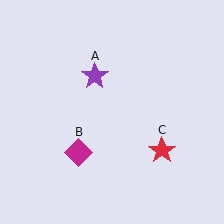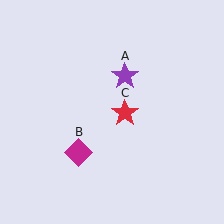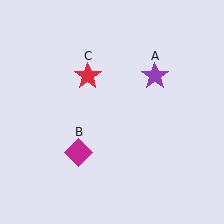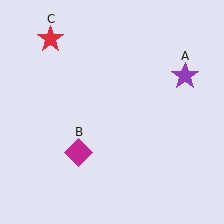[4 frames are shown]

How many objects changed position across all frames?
2 objects changed position: purple star (object A), red star (object C).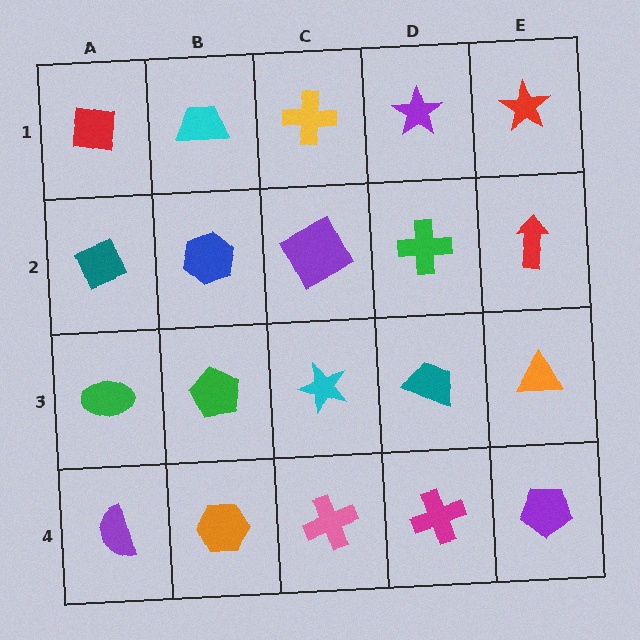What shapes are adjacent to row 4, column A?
A green ellipse (row 3, column A), an orange hexagon (row 4, column B).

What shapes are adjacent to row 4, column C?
A cyan star (row 3, column C), an orange hexagon (row 4, column B), a magenta cross (row 4, column D).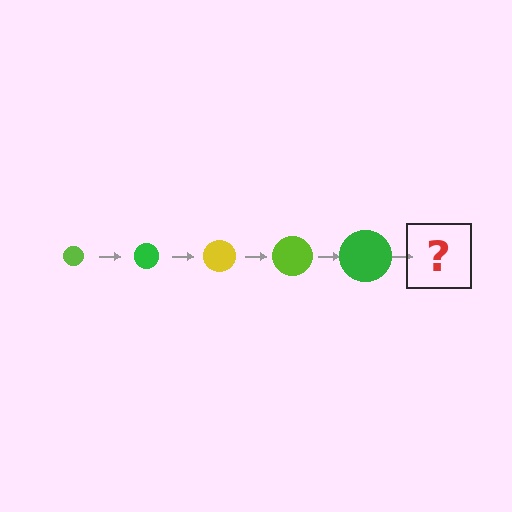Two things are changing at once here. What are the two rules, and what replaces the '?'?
The two rules are that the circle grows larger each step and the color cycles through lime, green, and yellow. The '?' should be a yellow circle, larger than the previous one.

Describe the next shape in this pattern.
It should be a yellow circle, larger than the previous one.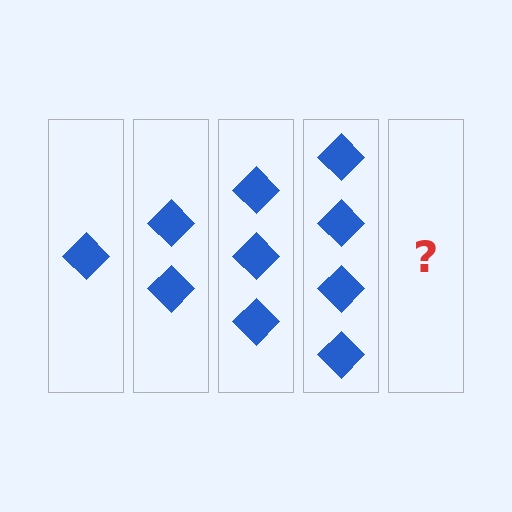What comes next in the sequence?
The next element should be 5 diamonds.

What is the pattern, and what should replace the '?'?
The pattern is that each step adds one more diamond. The '?' should be 5 diamonds.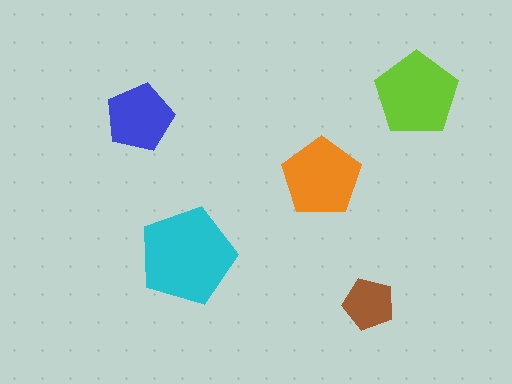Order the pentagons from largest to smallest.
the cyan one, the lime one, the orange one, the blue one, the brown one.